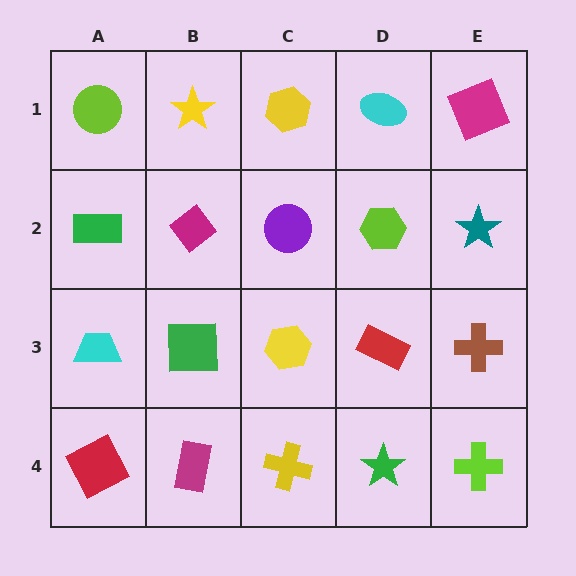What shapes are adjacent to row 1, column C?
A purple circle (row 2, column C), a yellow star (row 1, column B), a cyan ellipse (row 1, column D).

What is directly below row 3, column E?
A lime cross.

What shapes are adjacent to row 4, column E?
A brown cross (row 3, column E), a green star (row 4, column D).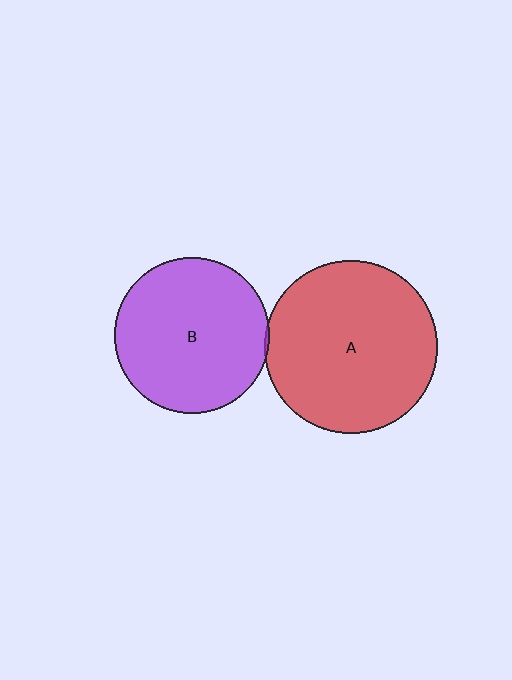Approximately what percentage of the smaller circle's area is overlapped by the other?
Approximately 5%.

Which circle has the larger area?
Circle A (red).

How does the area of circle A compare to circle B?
Approximately 1.2 times.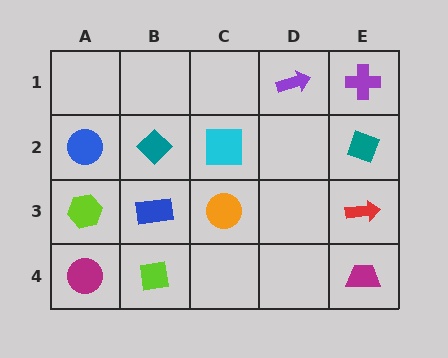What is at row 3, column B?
A blue rectangle.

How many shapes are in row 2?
4 shapes.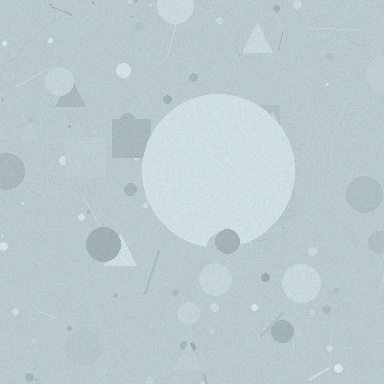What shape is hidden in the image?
A circle is hidden in the image.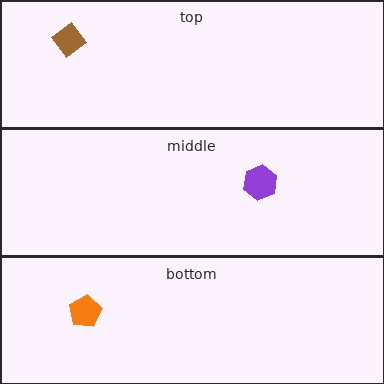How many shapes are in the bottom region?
1.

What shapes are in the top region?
The brown diamond.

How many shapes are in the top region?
1.